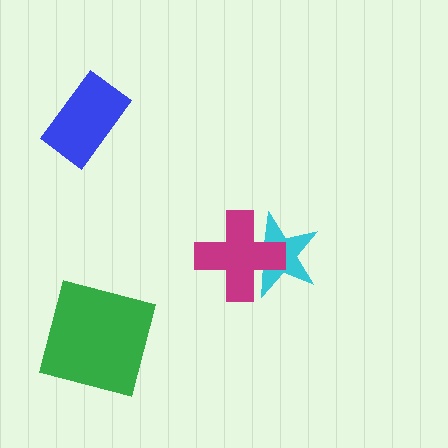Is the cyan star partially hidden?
Yes, it is partially covered by another shape.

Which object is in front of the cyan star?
The magenta cross is in front of the cyan star.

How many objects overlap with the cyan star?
1 object overlaps with the cyan star.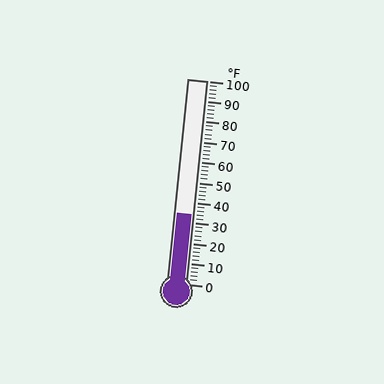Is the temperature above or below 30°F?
The temperature is above 30°F.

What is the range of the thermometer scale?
The thermometer scale ranges from 0°F to 100°F.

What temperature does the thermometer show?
The thermometer shows approximately 34°F.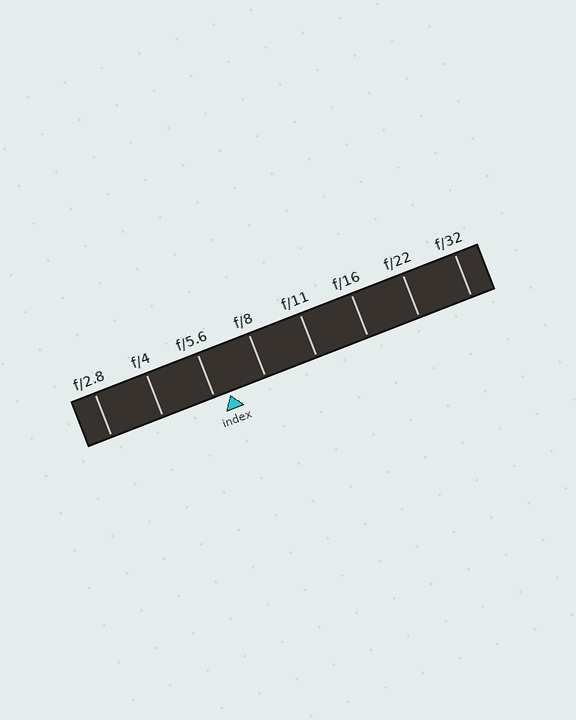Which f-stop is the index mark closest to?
The index mark is closest to f/5.6.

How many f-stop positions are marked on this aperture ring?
There are 8 f-stop positions marked.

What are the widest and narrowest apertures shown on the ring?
The widest aperture shown is f/2.8 and the narrowest is f/32.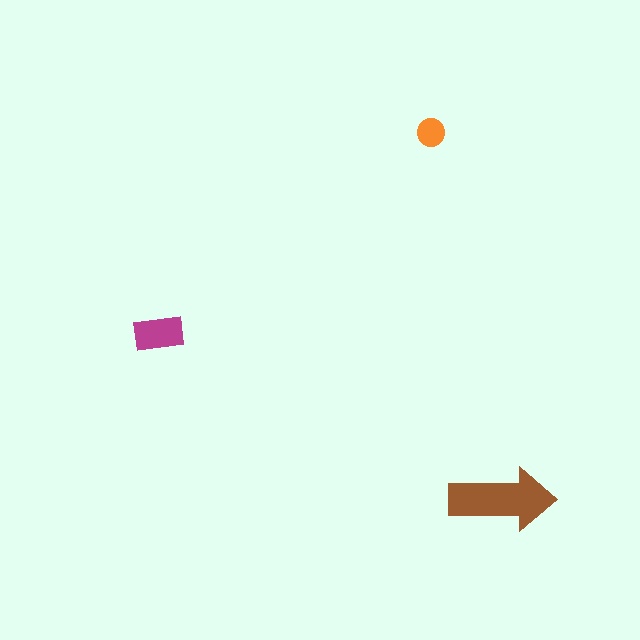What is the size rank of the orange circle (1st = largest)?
3rd.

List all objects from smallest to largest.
The orange circle, the magenta rectangle, the brown arrow.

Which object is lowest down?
The brown arrow is bottommost.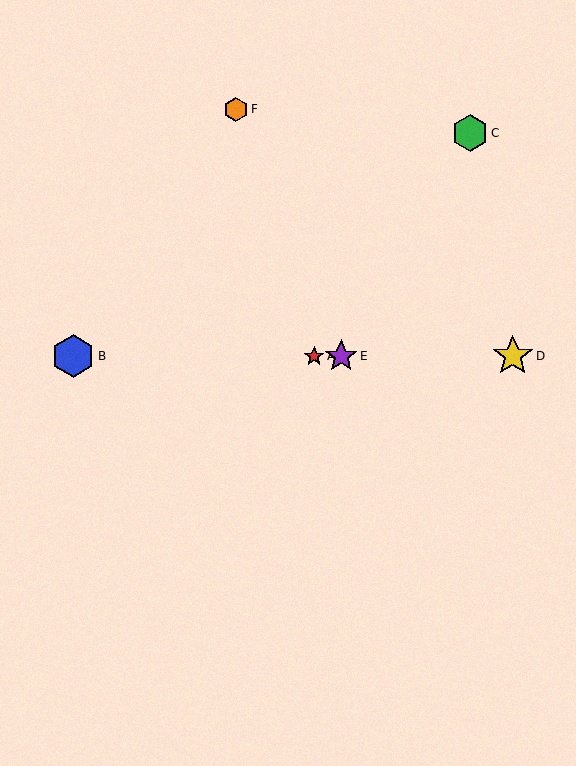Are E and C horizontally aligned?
No, E is at y≈356 and C is at y≈133.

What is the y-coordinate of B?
Object B is at y≈356.